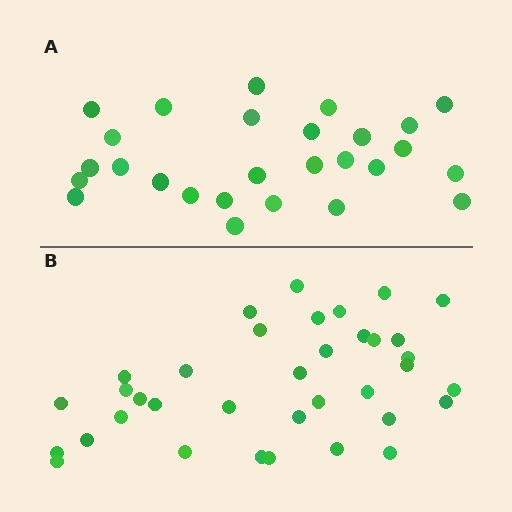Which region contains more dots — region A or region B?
Region B (the bottom region) has more dots.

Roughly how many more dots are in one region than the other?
Region B has roughly 8 or so more dots than region A.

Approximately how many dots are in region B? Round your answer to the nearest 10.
About 40 dots. (The exact count is 36, which rounds to 40.)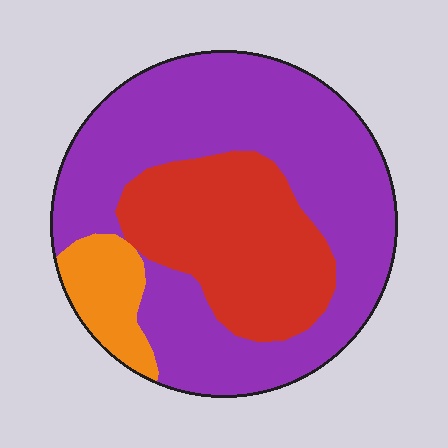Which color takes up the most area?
Purple, at roughly 60%.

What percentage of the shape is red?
Red covers about 30% of the shape.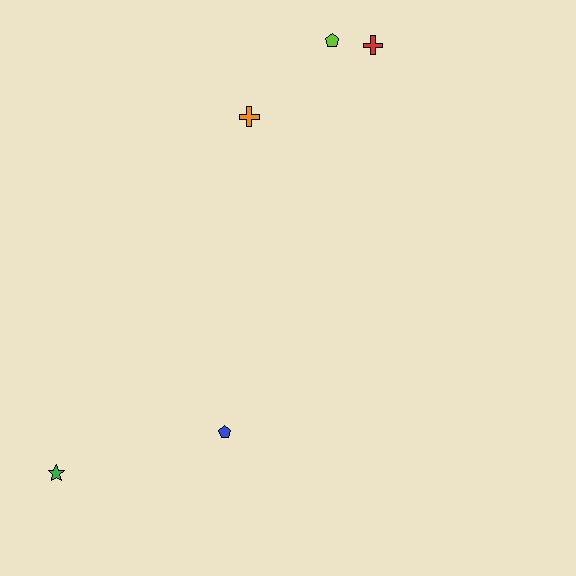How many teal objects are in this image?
There are no teal objects.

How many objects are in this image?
There are 5 objects.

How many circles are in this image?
There are no circles.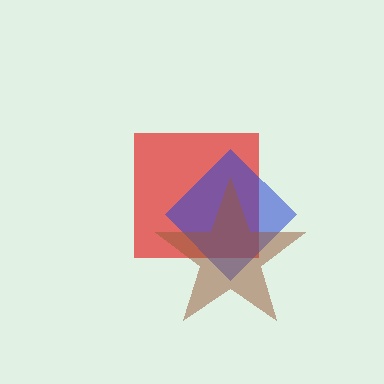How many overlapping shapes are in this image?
There are 3 overlapping shapes in the image.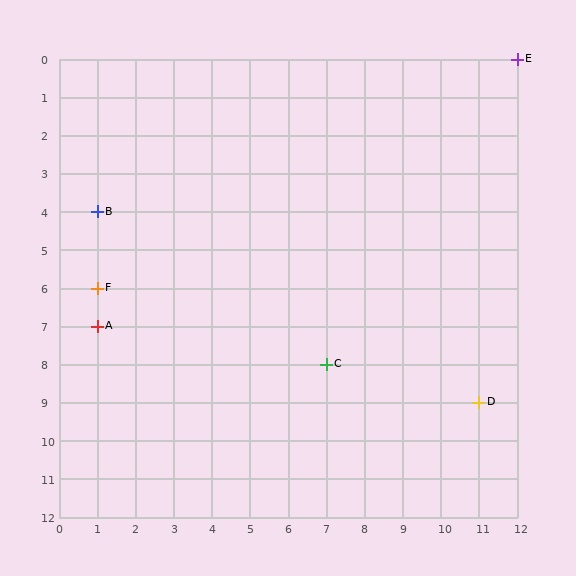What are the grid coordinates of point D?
Point D is at grid coordinates (11, 9).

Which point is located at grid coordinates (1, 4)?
Point B is at (1, 4).